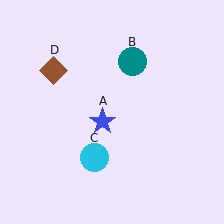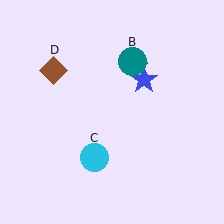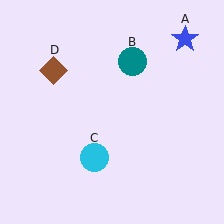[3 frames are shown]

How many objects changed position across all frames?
1 object changed position: blue star (object A).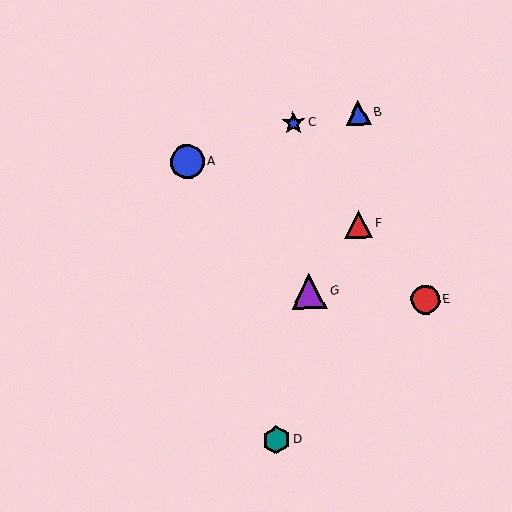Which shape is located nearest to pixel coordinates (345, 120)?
The blue triangle (labeled B) at (358, 112) is nearest to that location.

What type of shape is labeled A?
Shape A is a blue circle.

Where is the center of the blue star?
The center of the blue star is at (293, 123).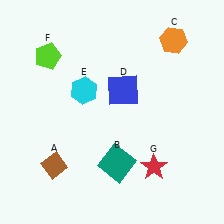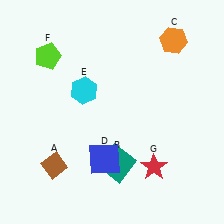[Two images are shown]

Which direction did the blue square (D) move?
The blue square (D) moved down.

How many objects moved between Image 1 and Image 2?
1 object moved between the two images.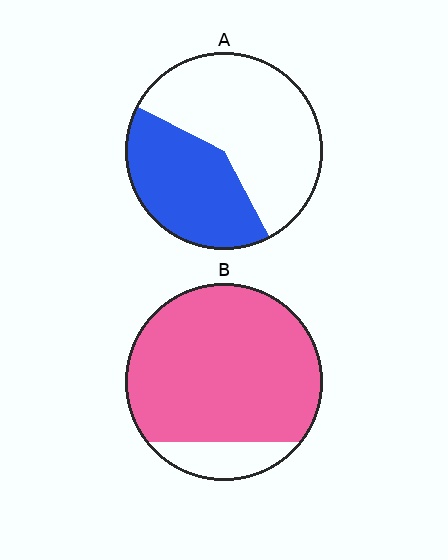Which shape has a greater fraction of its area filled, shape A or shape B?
Shape B.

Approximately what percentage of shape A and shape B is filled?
A is approximately 40% and B is approximately 85%.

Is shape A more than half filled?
No.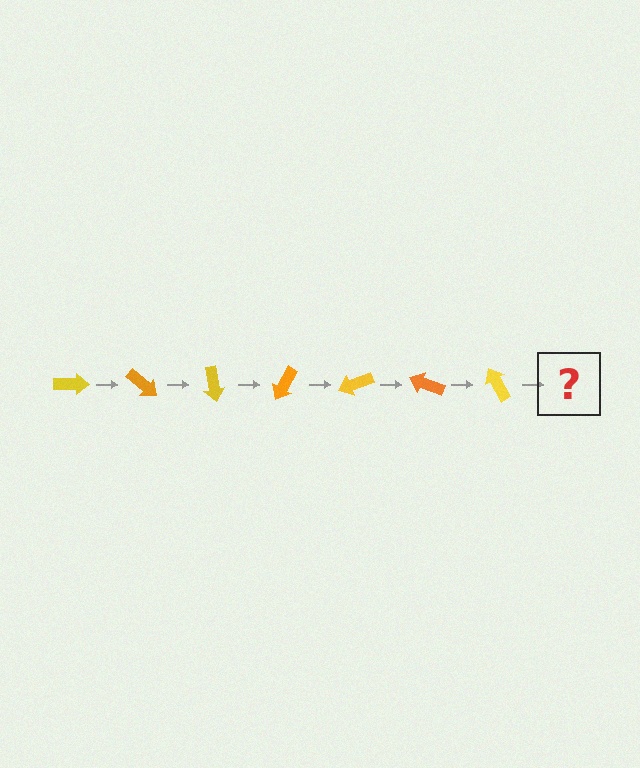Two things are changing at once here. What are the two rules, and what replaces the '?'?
The two rules are that it rotates 40 degrees each step and the color cycles through yellow and orange. The '?' should be an orange arrow, rotated 280 degrees from the start.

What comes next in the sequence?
The next element should be an orange arrow, rotated 280 degrees from the start.